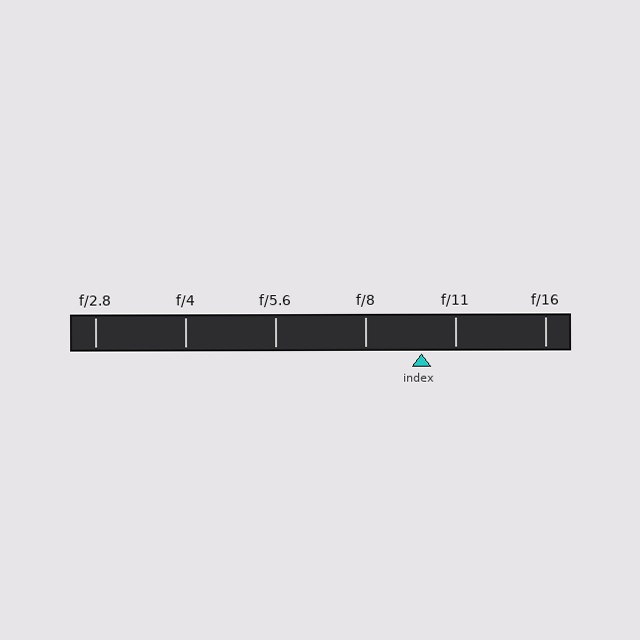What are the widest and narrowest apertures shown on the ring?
The widest aperture shown is f/2.8 and the narrowest is f/16.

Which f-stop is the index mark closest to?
The index mark is closest to f/11.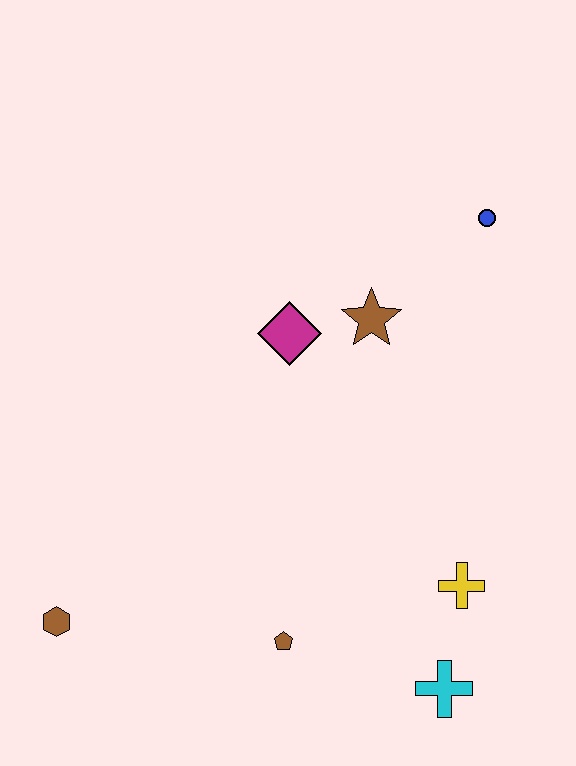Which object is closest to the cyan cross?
The yellow cross is closest to the cyan cross.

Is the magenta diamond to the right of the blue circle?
No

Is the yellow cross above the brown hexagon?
Yes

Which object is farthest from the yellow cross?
The brown hexagon is farthest from the yellow cross.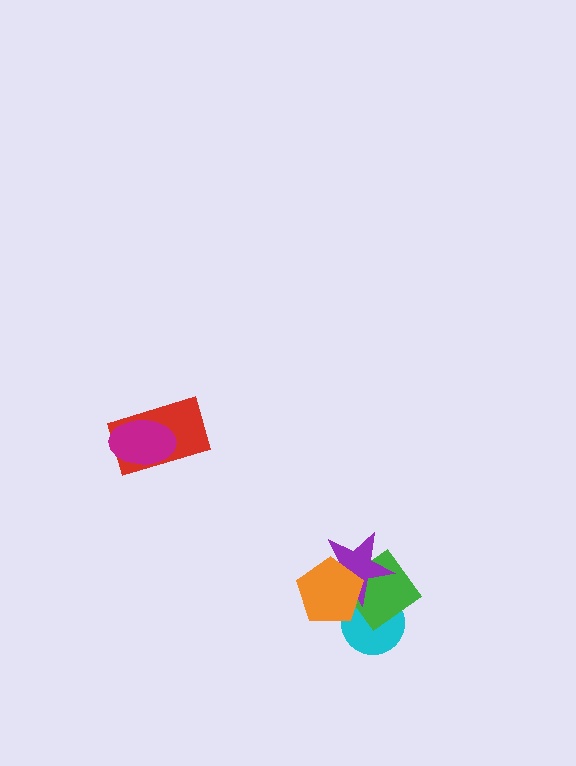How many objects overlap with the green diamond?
3 objects overlap with the green diamond.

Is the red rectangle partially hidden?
Yes, it is partially covered by another shape.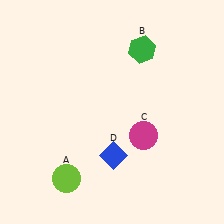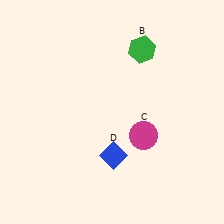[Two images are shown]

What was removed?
The lime circle (A) was removed in Image 2.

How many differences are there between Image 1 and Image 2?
There is 1 difference between the two images.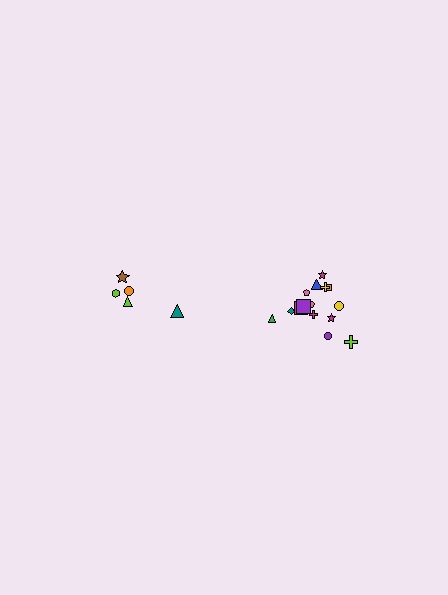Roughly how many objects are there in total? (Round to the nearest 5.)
Roughly 20 objects in total.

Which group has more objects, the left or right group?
The right group.